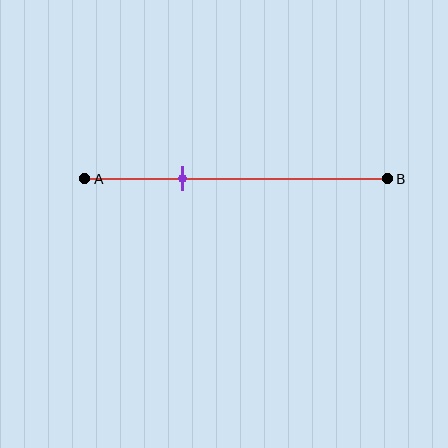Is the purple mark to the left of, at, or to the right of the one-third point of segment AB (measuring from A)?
The purple mark is approximately at the one-third point of segment AB.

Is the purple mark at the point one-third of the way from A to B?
Yes, the mark is approximately at the one-third point.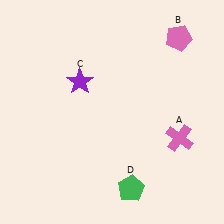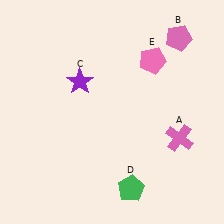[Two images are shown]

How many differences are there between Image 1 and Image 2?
There is 1 difference between the two images.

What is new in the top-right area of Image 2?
A pink pentagon (E) was added in the top-right area of Image 2.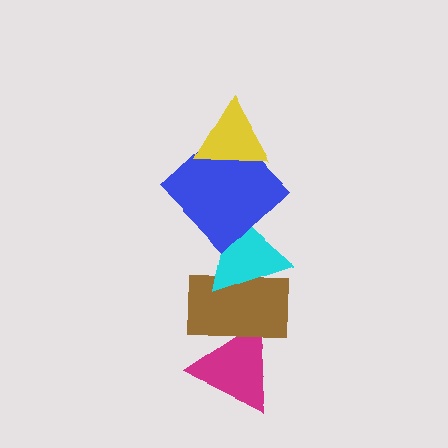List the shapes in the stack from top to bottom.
From top to bottom: the yellow triangle, the blue diamond, the cyan triangle, the brown rectangle, the magenta triangle.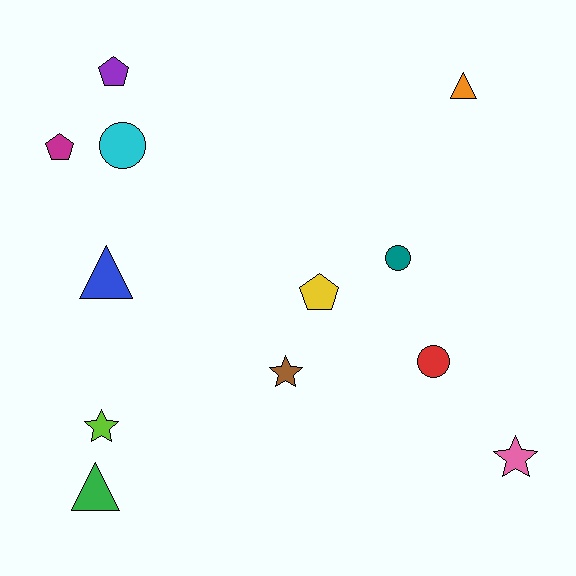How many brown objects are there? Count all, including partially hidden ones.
There is 1 brown object.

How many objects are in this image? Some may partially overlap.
There are 12 objects.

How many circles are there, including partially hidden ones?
There are 3 circles.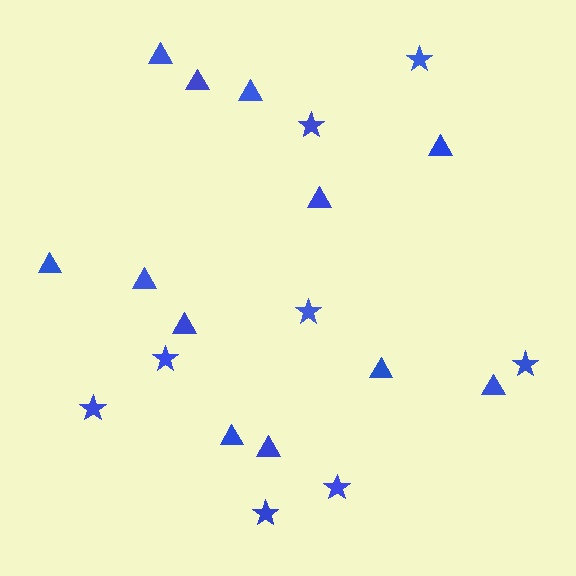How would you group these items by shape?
There are 2 groups: one group of stars (8) and one group of triangles (12).